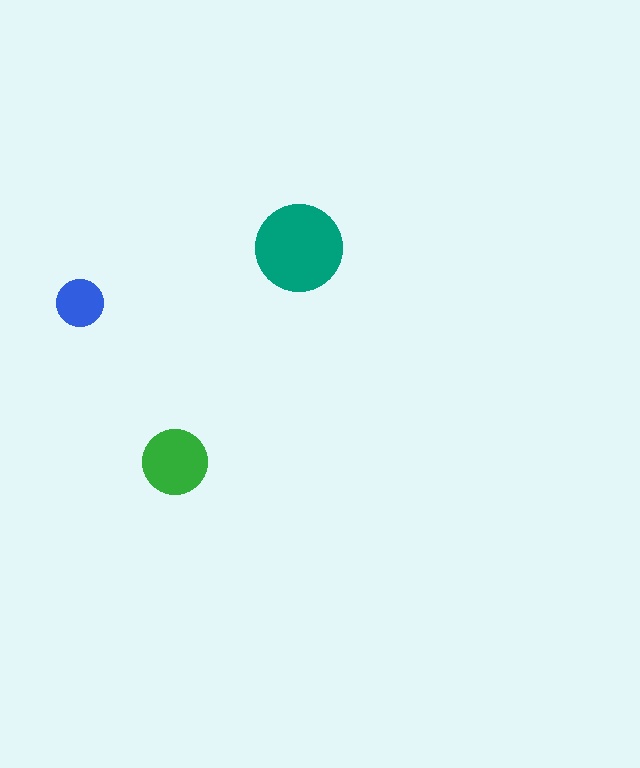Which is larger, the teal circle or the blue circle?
The teal one.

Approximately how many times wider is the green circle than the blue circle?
About 1.5 times wider.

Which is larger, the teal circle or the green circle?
The teal one.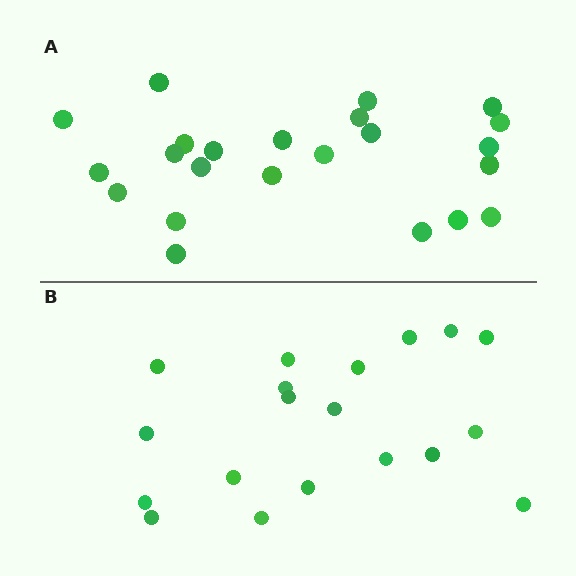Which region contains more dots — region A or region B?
Region A (the top region) has more dots.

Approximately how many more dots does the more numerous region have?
Region A has about 4 more dots than region B.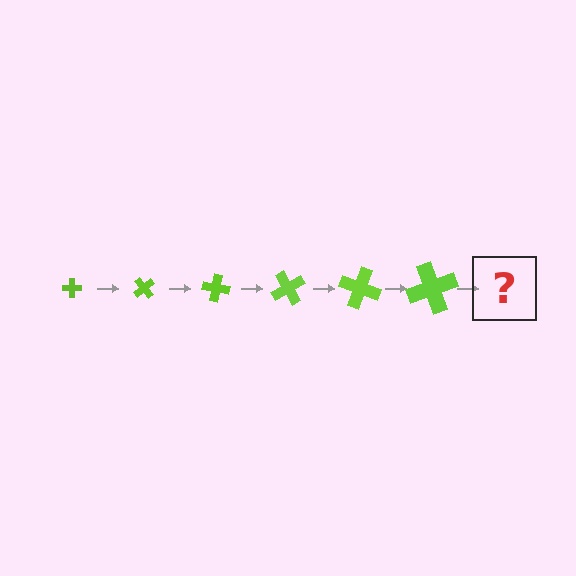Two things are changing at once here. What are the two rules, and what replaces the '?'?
The two rules are that the cross grows larger each step and it rotates 50 degrees each step. The '?' should be a cross, larger than the previous one and rotated 300 degrees from the start.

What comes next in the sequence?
The next element should be a cross, larger than the previous one and rotated 300 degrees from the start.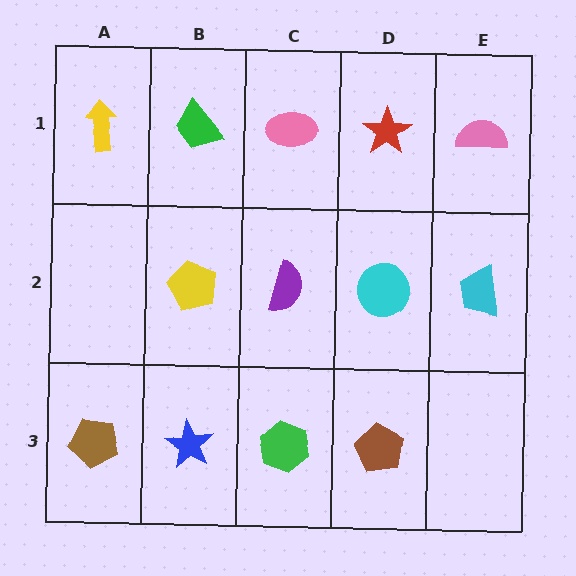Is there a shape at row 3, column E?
No, that cell is empty.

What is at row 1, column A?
A yellow arrow.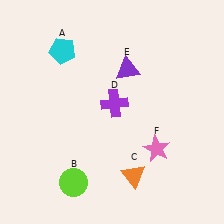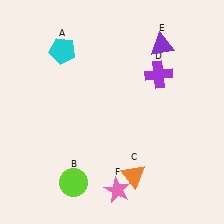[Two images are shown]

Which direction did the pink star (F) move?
The pink star (F) moved down.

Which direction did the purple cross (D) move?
The purple cross (D) moved right.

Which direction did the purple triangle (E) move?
The purple triangle (E) moved right.